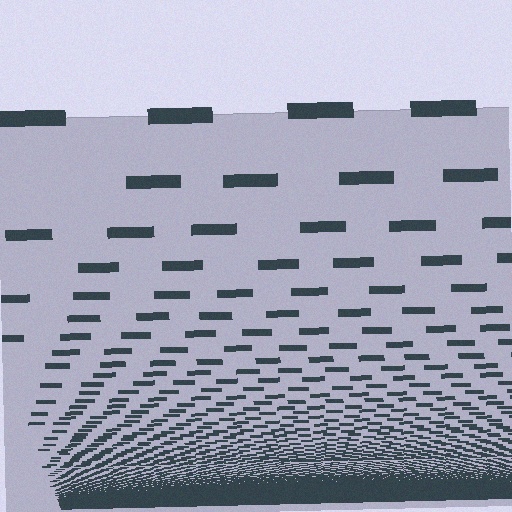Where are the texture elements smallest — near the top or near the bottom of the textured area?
Near the bottom.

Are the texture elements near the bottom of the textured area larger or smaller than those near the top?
Smaller. The gradient is inverted — elements near the bottom are smaller and denser.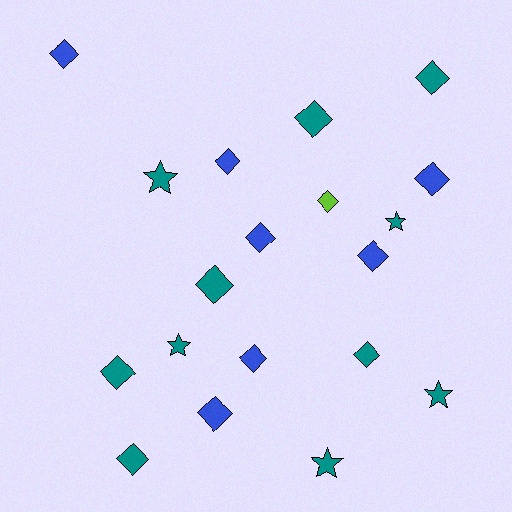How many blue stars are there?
There are no blue stars.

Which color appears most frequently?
Teal, with 11 objects.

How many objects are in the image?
There are 19 objects.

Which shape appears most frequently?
Diamond, with 14 objects.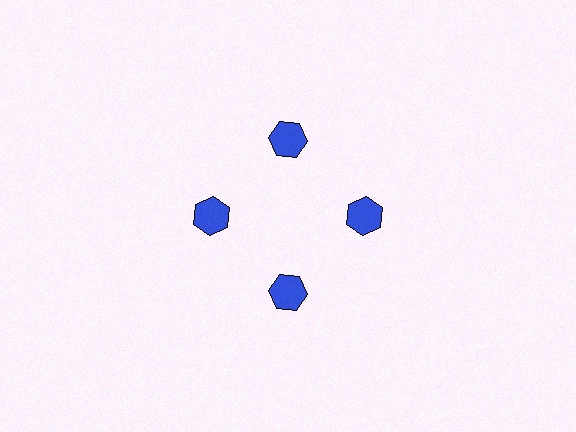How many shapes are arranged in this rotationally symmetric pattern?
There are 4 shapes, arranged in 4 groups of 1.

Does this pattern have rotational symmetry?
Yes, this pattern has 4-fold rotational symmetry. It looks the same after rotating 90 degrees around the center.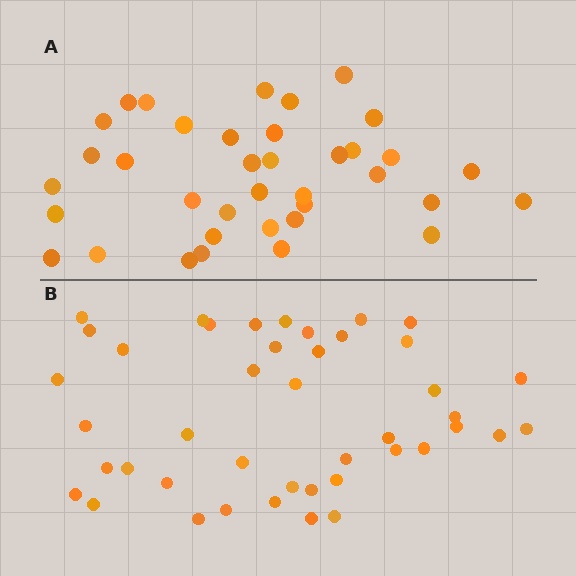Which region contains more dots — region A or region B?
Region B (the bottom region) has more dots.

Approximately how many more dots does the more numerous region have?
Region B has about 6 more dots than region A.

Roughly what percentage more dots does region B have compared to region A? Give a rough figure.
About 15% more.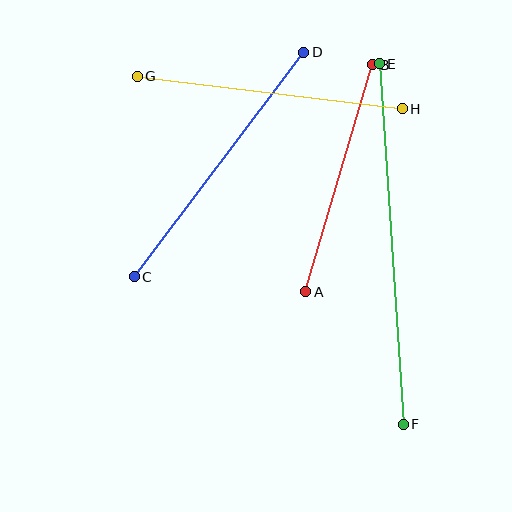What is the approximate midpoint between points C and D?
The midpoint is at approximately (219, 165) pixels.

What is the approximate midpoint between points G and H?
The midpoint is at approximately (270, 92) pixels.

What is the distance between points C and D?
The distance is approximately 281 pixels.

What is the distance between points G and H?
The distance is approximately 267 pixels.